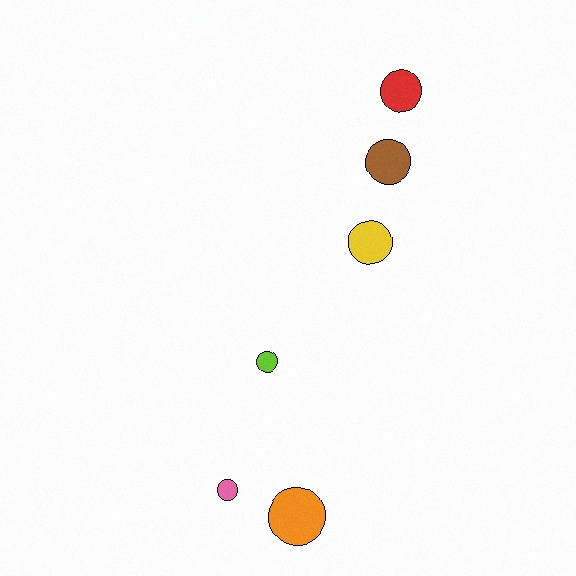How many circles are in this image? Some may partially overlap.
There are 6 circles.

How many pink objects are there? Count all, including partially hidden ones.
There is 1 pink object.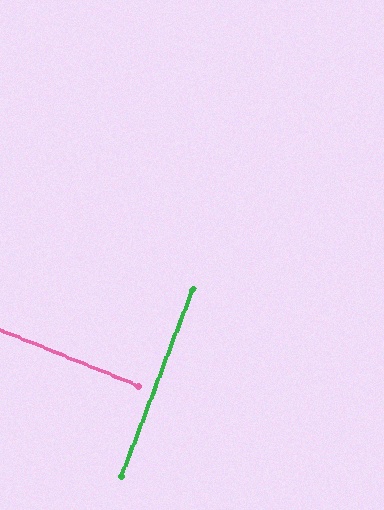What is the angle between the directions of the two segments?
Approximately 89 degrees.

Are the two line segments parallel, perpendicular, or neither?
Perpendicular — they meet at approximately 89°.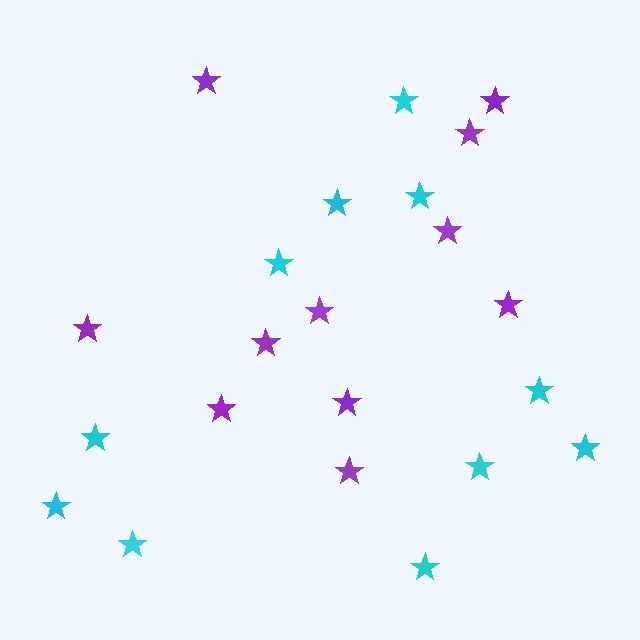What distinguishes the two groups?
There are 2 groups: one group of purple stars (11) and one group of cyan stars (11).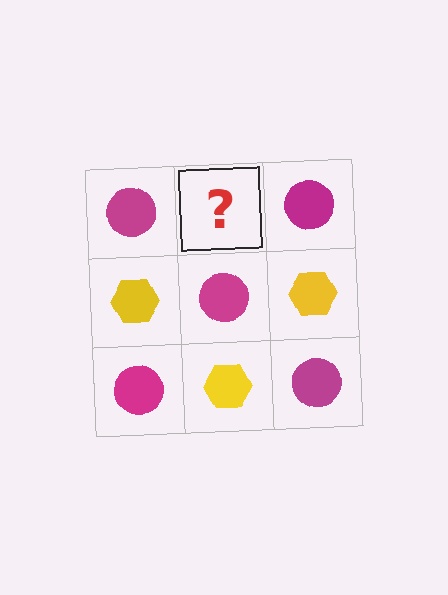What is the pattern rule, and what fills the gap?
The rule is that it alternates magenta circle and yellow hexagon in a checkerboard pattern. The gap should be filled with a yellow hexagon.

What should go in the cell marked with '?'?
The missing cell should contain a yellow hexagon.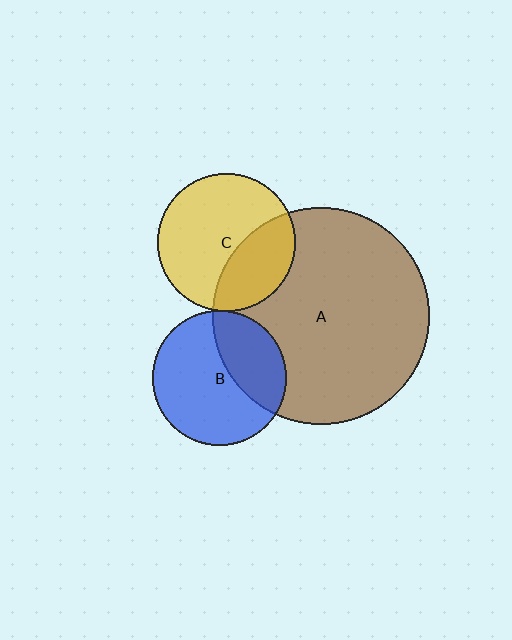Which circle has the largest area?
Circle A (brown).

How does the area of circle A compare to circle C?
Approximately 2.5 times.